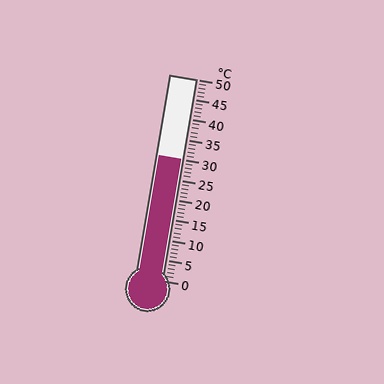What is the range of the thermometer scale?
The thermometer scale ranges from 0°C to 50°C.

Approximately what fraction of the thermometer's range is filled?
The thermometer is filled to approximately 60% of its range.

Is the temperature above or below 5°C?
The temperature is above 5°C.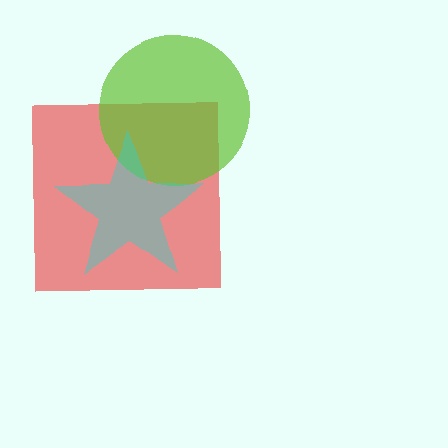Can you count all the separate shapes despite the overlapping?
Yes, there are 3 separate shapes.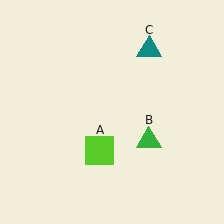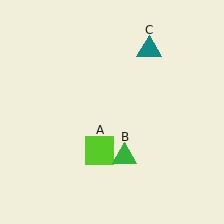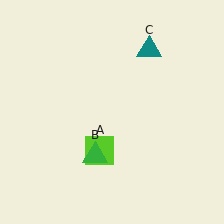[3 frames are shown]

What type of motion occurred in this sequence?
The green triangle (object B) rotated clockwise around the center of the scene.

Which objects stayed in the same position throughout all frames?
Lime square (object A) and teal triangle (object C) remained stationary.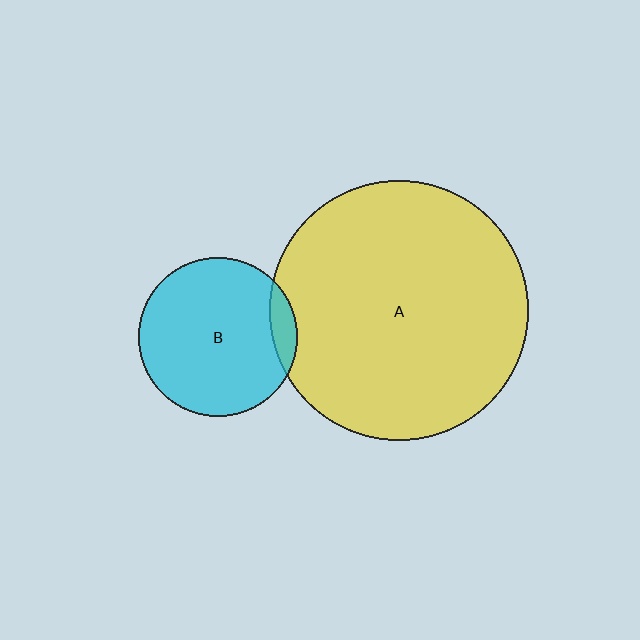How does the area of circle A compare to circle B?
Approximately 2.6 times.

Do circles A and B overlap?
Yes.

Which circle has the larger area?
Circle A (yellow).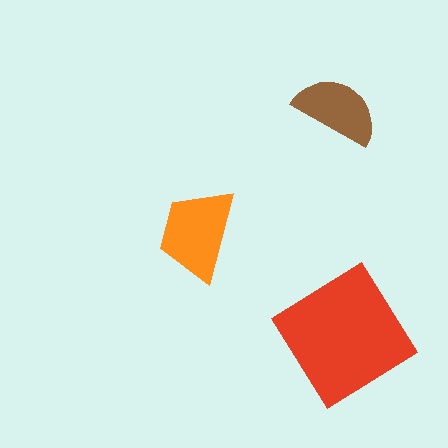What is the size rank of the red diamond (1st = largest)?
1st.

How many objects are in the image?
There are 3 objects in the image.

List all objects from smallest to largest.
The brown semicircle, the orange trapezoid, the red diamond.